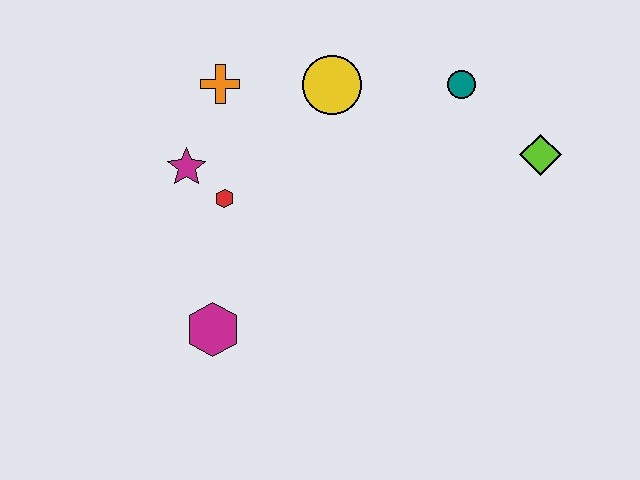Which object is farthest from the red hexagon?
The lime diamond is farthest from the red hexagon.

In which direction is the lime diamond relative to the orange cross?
The lime diamond is to the right of the orange cross.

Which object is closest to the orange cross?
The magenta star is closest to the orange cross.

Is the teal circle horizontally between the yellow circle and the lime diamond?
Yes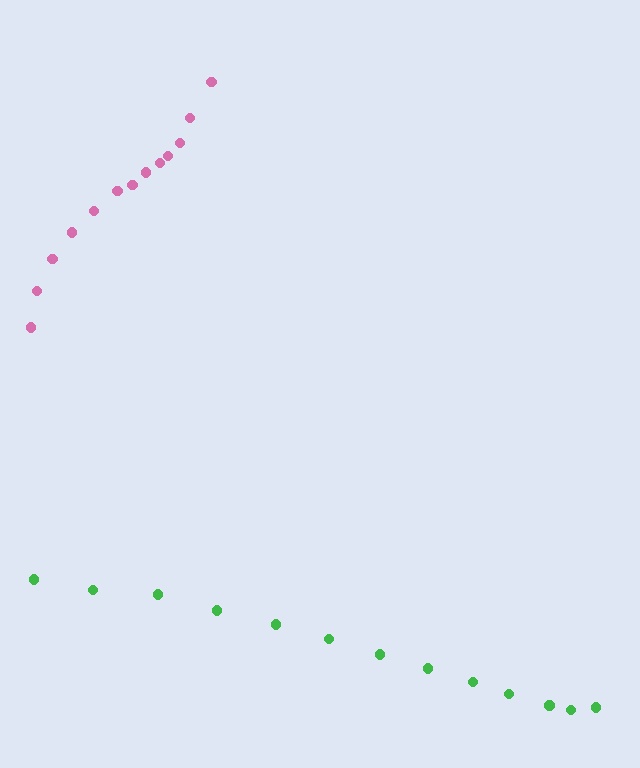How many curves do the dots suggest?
There are 2 distinct paths.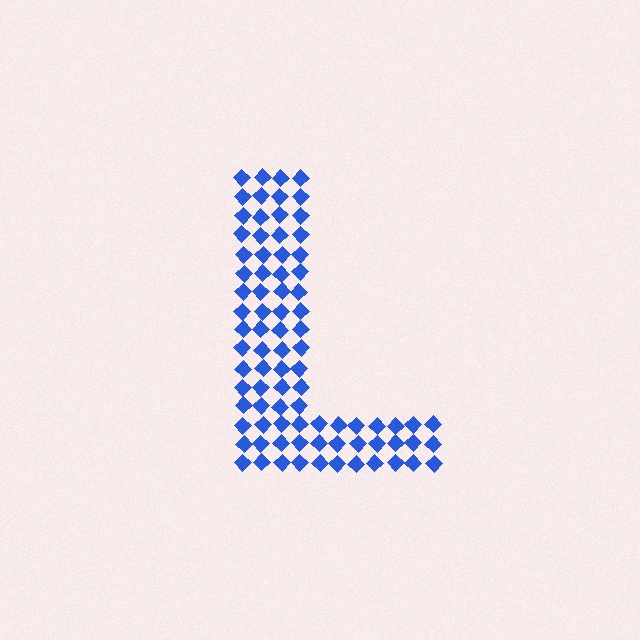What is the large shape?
The large shape is the letter L.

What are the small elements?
The small elements are diamonds.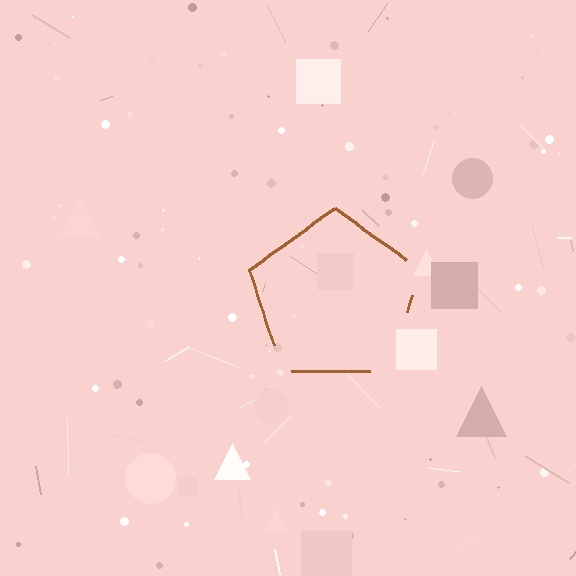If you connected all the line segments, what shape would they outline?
They would outline a pentagon.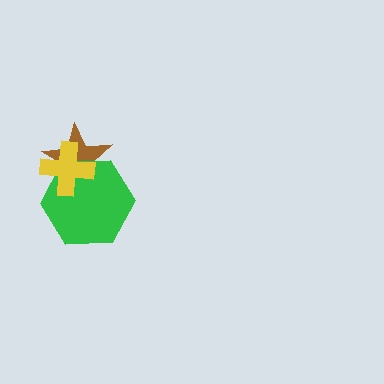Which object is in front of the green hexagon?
The yellow cross is in front of the green hexagon.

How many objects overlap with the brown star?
2 objects overlap with the brown star.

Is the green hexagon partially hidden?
Yes, it is partially covered by another shape.